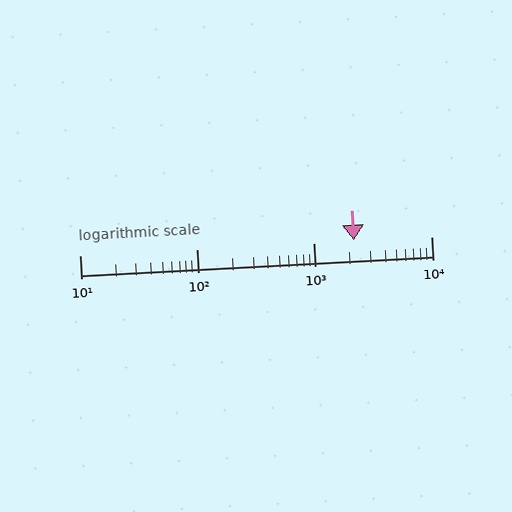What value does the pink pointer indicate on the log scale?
The pointer indicates approximately 2200.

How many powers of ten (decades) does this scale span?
The scale spans 3 decades, from 10 to 10000.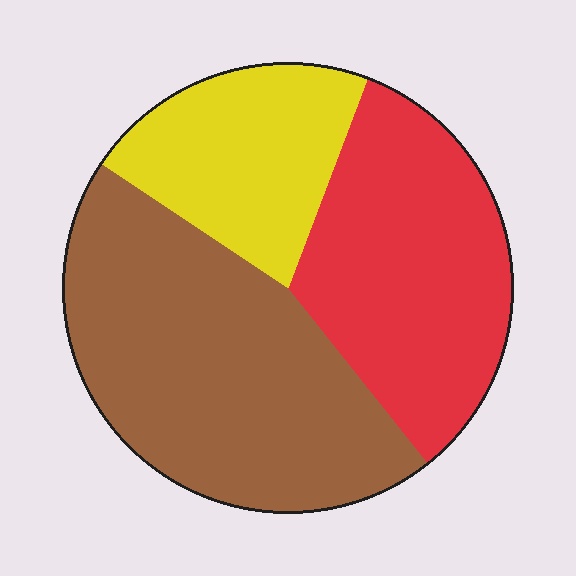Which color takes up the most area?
Brown, at roughly 45%.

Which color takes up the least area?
Yellow, at roughly 20%.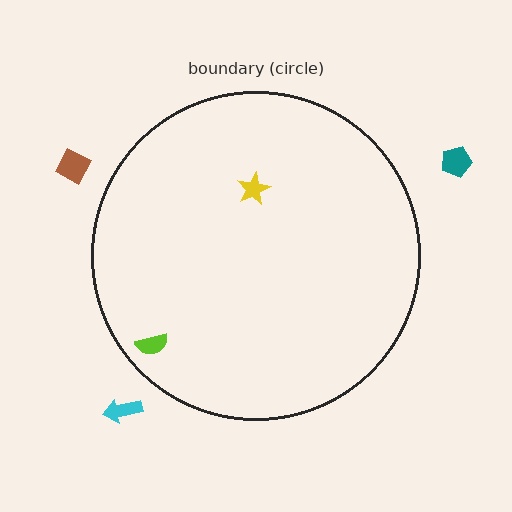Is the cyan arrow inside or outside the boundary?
Outside.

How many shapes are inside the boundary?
2 inside, 3 outside.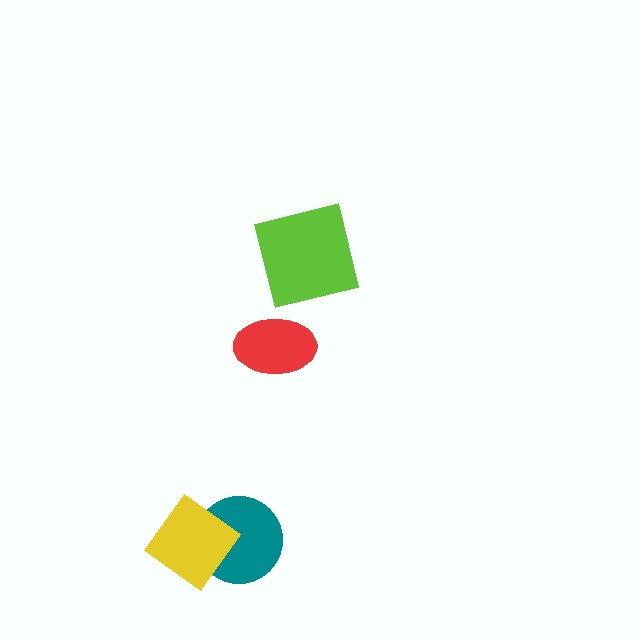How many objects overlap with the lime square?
0 objects overlap with the lime square.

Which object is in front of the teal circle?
The yellow diamond is in front of the teal circle.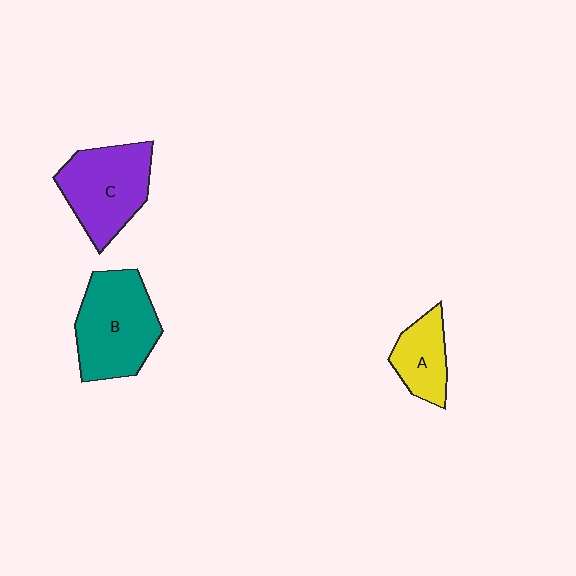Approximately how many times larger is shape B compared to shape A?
Approximately 1.9 times.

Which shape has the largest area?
Shape B (teal).